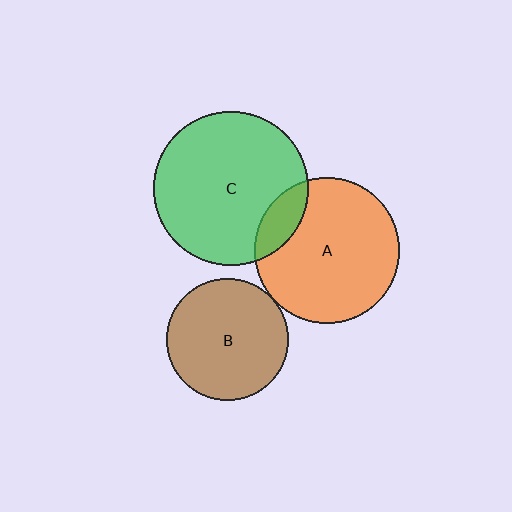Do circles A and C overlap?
Yes.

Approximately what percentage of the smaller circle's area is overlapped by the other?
Approximately 15%.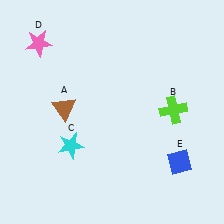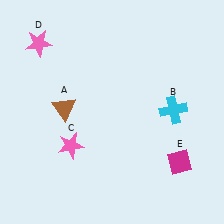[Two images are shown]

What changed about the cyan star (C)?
In Image 1, C is cyan. In Image 2, it changed to pink.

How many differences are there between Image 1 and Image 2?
There are 3 differences between the two images.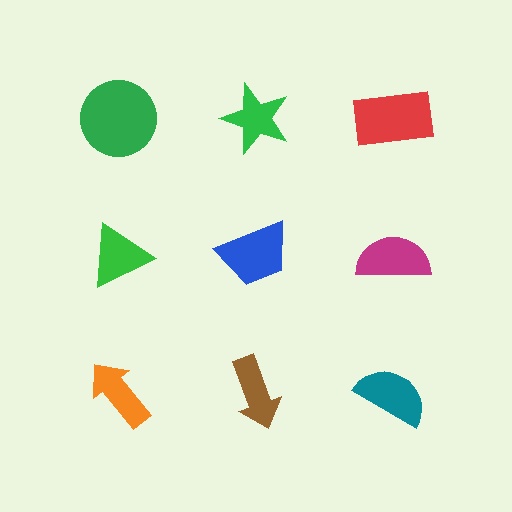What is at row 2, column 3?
A magenta semicircle.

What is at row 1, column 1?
A green circle.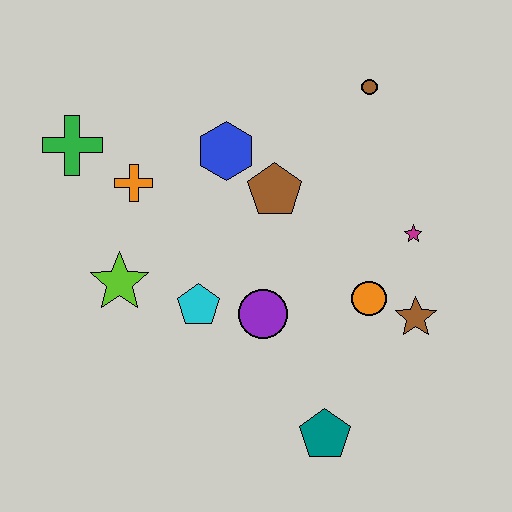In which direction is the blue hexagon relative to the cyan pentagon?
The blue hexagon is above the cyan pentagon.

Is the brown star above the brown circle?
No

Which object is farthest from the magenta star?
The green cross is farthest from the magenta star.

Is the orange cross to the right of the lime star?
Yes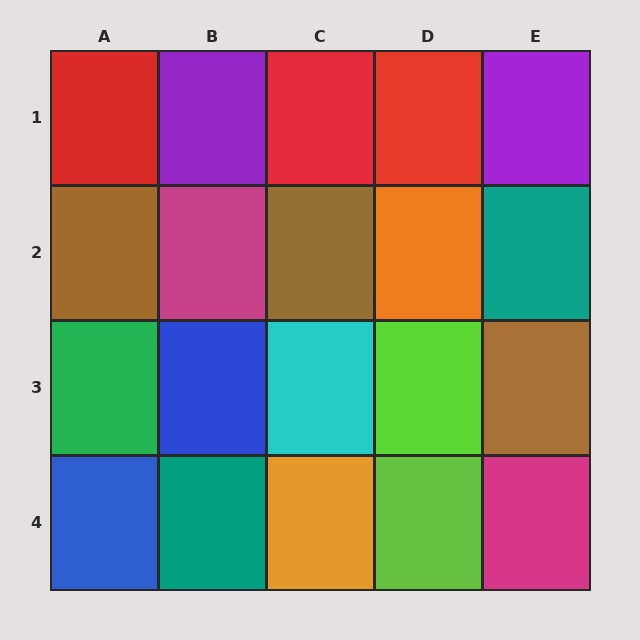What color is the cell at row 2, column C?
Brown.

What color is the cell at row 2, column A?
Brown.